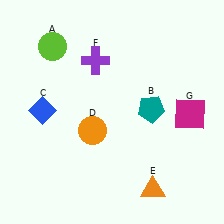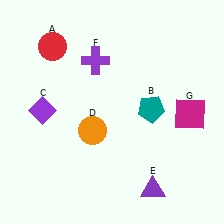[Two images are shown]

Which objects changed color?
A changed from lime to red. C changed from blue to purple. E changed from orange to purple.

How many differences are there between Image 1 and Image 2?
There are 3 differences between the two images.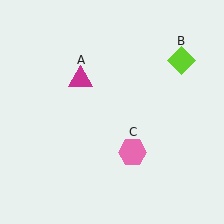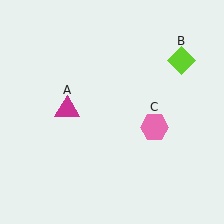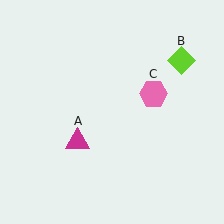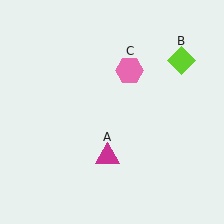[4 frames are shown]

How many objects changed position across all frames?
2 objects changed position: magenta triangle (object A), pink hexagon (object C).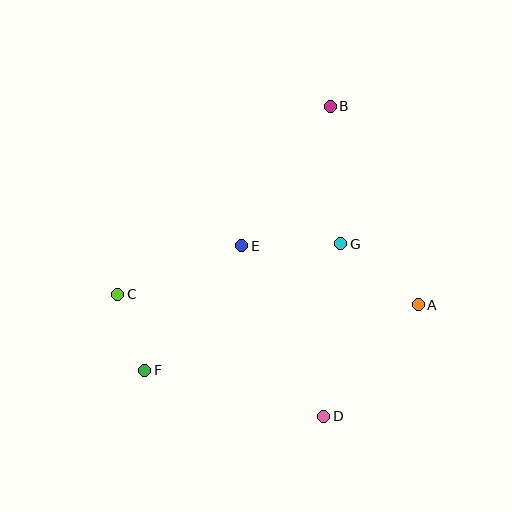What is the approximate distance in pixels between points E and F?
The distance between E and F is approximately 158 pixels.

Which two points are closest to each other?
Points C and F are closest to each other.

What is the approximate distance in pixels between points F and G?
The distance between F and G is approximately 233 pixels.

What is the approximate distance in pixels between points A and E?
The distance between A and E is approximately 186 pixels.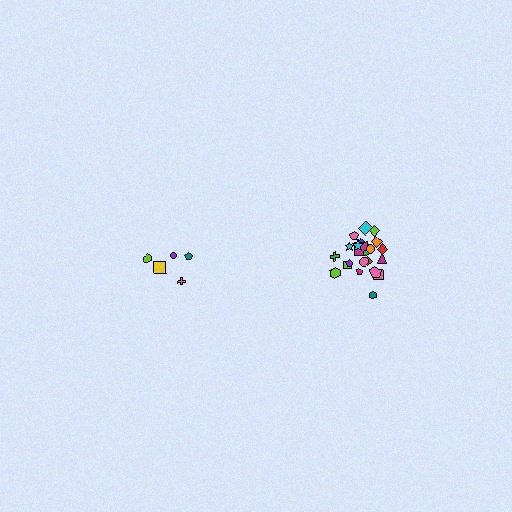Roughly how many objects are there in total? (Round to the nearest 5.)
Roughly 25 objects in total.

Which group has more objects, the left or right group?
The right group.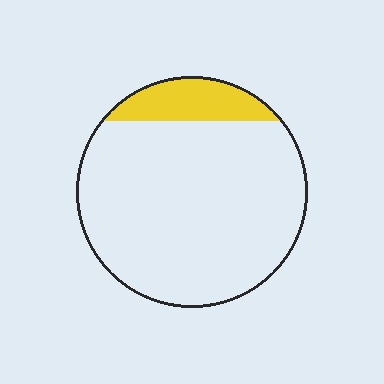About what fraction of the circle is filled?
About one eighth (1/8).